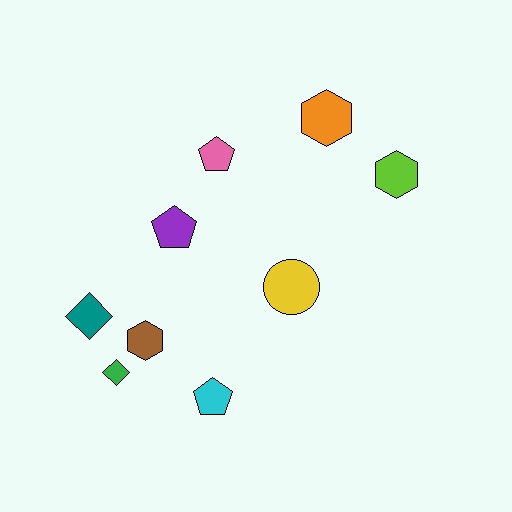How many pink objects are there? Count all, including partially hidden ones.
There is 1 pink object.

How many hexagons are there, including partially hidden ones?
There are 3 hexagons.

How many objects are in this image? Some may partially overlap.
There are 9 objects.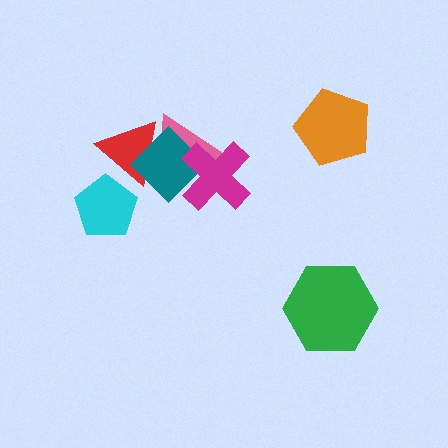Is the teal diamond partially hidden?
Yes, it is partially covered by another shape.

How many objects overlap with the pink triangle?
3 objects overlap with the pink triangle.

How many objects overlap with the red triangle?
3 objects overlap with the red triangle.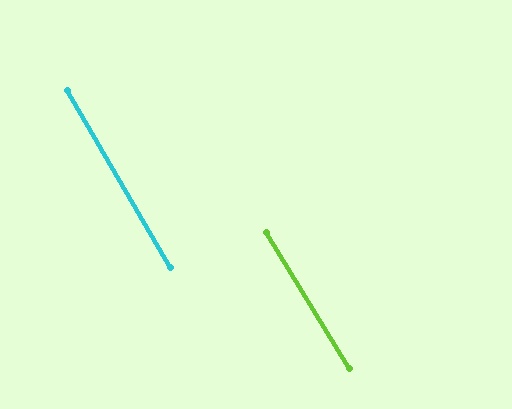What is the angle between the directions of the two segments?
Approximately 1 degree.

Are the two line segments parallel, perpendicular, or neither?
Parallel — their directions differ by only 1.3°.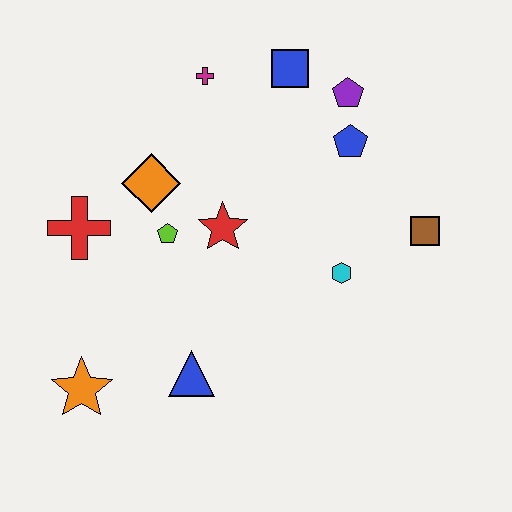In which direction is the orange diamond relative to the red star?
The orange diamond is to the left of the red star.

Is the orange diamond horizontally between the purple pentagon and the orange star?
Yes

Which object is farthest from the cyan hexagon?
The orange star is farthest from the cyan hexagon.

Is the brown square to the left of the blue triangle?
No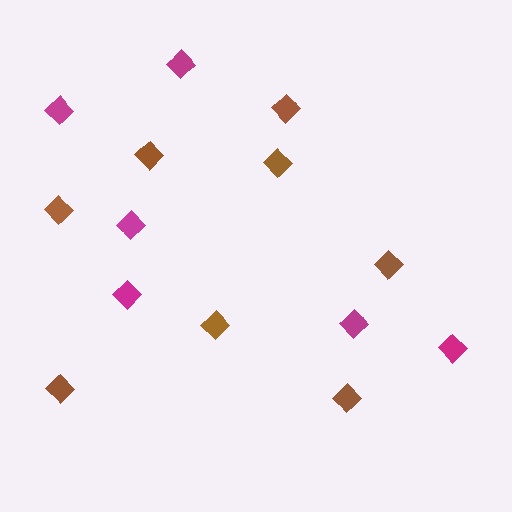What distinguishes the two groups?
There are 2 groups: one group of magenta diamonds (6) and one group of brown diamonds (8).